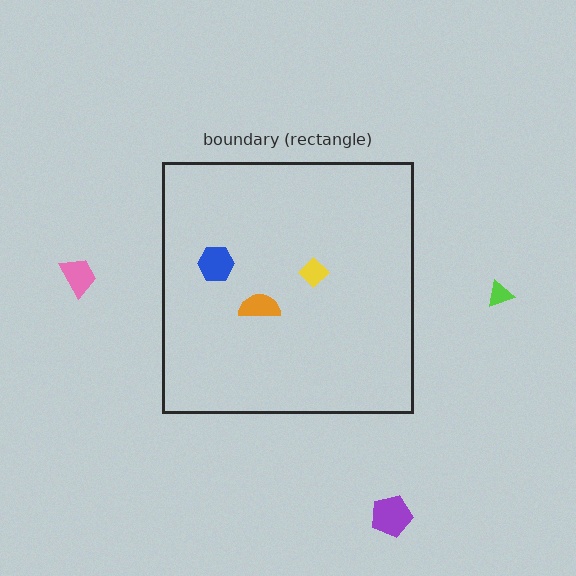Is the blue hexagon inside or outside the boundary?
Inside.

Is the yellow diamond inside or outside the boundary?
Inside.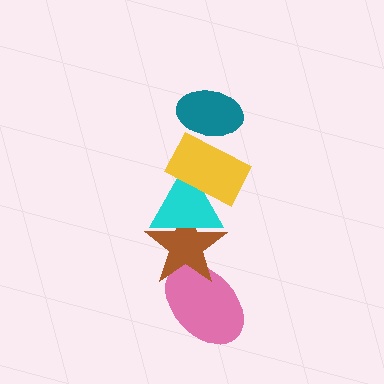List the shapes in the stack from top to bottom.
From top to bottom: the teal ellipse, the yellow rectangle, the cyan triangle, the brown star, the pink ellipse.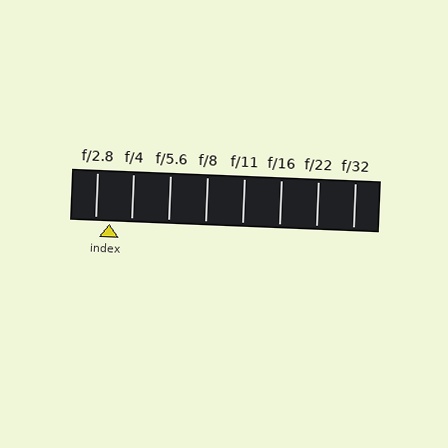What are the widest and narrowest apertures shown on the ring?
The widest aperture shown is f/2.8 and the narrowest is f/32.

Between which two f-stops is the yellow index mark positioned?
The index mark is between f/2.8 and f/4.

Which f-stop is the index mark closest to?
The index mark is closest to f/2.8.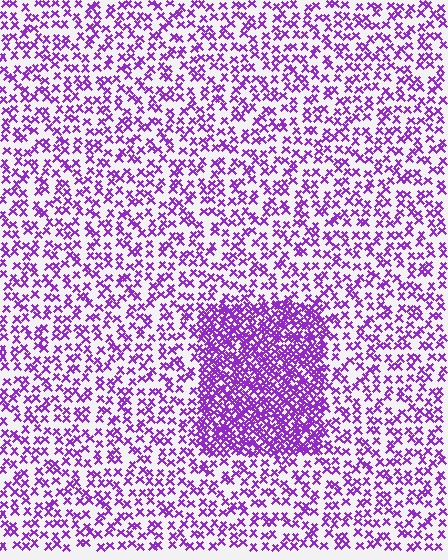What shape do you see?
I see a rectangle.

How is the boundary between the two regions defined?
The boundary is defined by a change in element density (approximately 2.5x ratio). All elements are the same color, size, and shape.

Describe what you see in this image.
The image contains small purple elements arranged at two different densities. A rectangle-shaped region is visible where the elements are more densely packed than the surrounding area.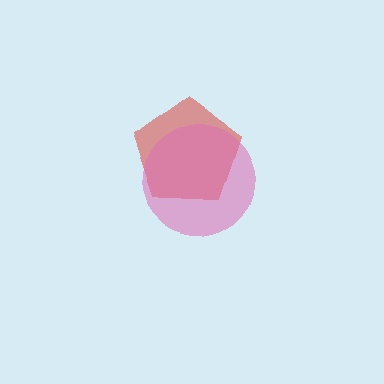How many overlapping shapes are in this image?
There are 2 overlapping shapes in the image.